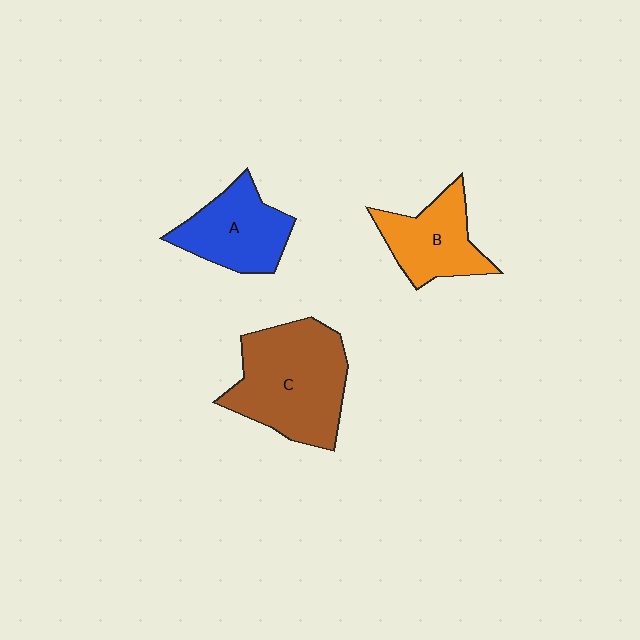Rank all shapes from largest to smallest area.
From largest to smallest: C (brown), A (blue), B (orange).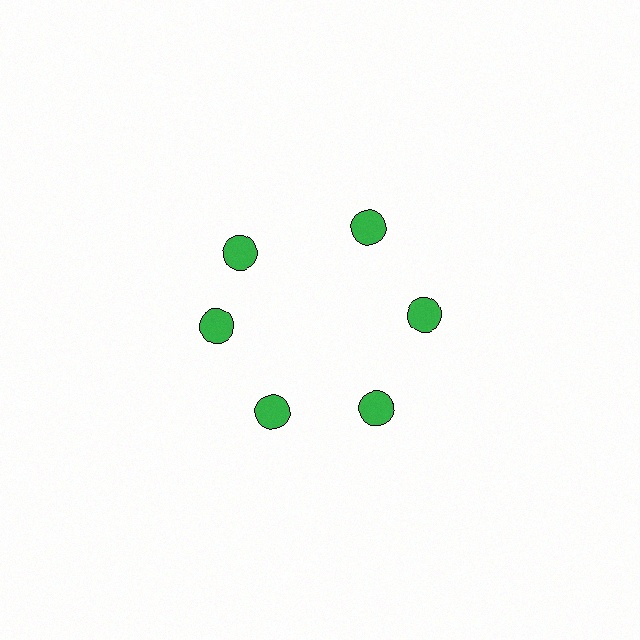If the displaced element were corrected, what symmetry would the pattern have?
It would have 6-fold rotational symmetry — the pattern would map onto itself every 60 degrees.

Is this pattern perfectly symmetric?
No. The 6 green circles are arranged in a ring, but one element near the 11 o'clock position is rotated out of alignment along the ring, breaking the 6-fold rotational symmetry.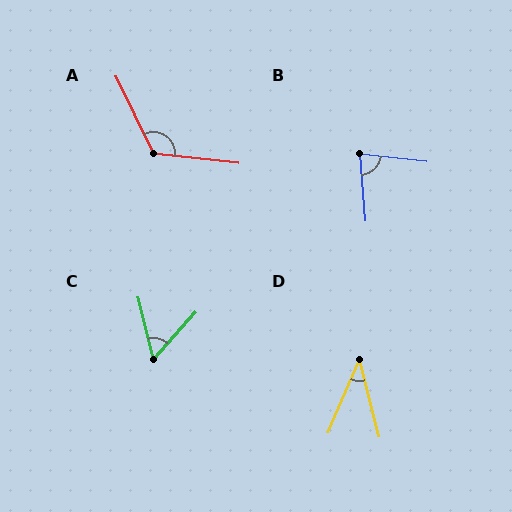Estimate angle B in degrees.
Approximately 79 degrees.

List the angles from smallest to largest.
D (37°), C (56°), B (79°), A (122°).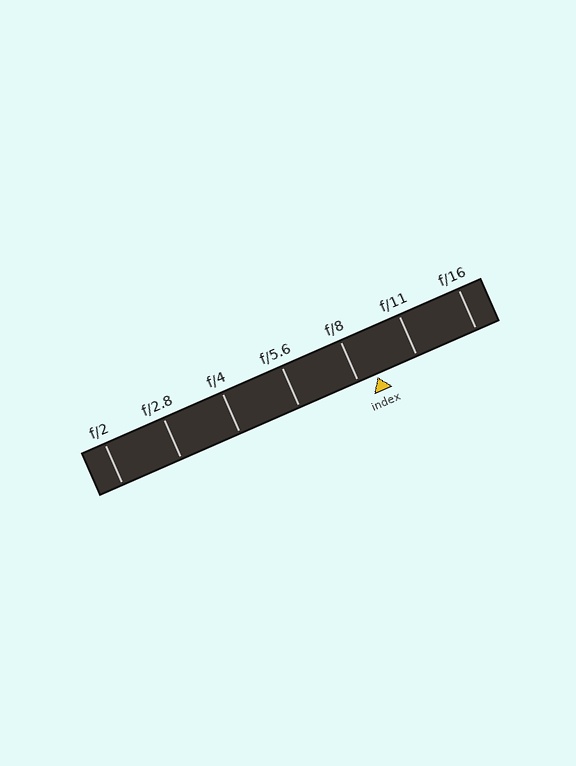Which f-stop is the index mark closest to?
The index mark is closest to f/8.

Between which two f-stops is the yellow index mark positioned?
The index mark is between f/8 and f/11.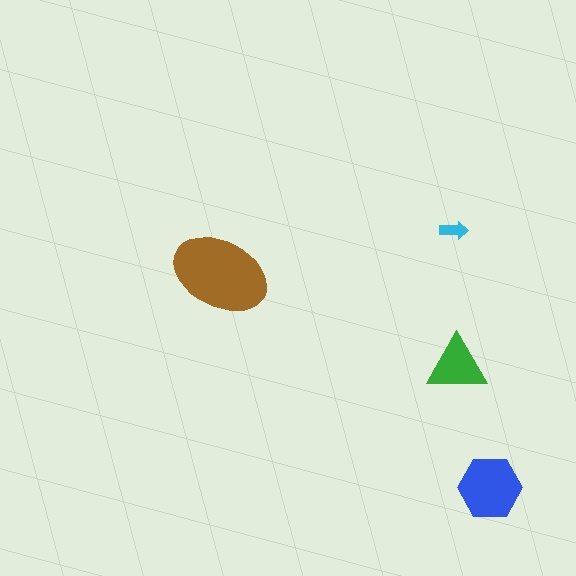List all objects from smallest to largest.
The cyan arrow, the green triangle, the blue hexagon, the brown ellipse.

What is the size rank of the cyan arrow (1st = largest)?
4th.